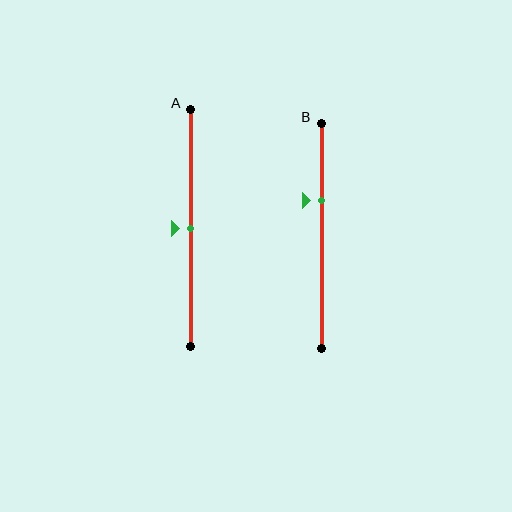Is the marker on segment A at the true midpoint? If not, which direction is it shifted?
Yes, the marker on segment A is at the true midpoint.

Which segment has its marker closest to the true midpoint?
Segment A has its marker closest to the true midpoint.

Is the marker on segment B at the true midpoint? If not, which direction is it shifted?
No, the marker on segment B is shifted upward by about 16% of the segment length.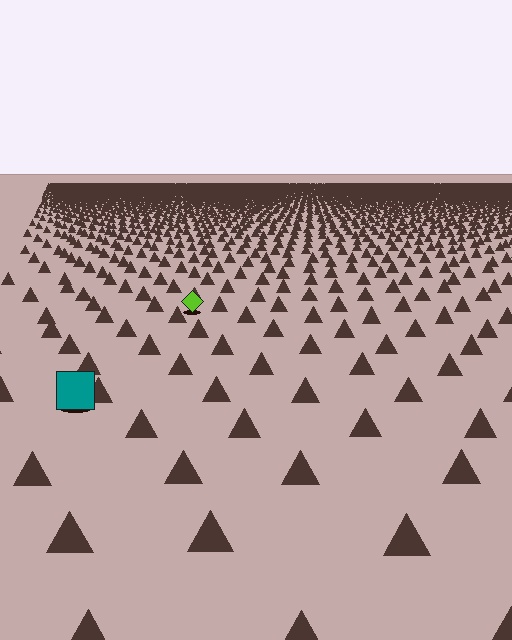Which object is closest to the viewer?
The teal square is closest. The texture marks near it are larger and more spread out.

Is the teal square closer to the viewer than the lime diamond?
Yes. The teal square is closer — you can tell from the texture gradient: the ground texture is coarser near it.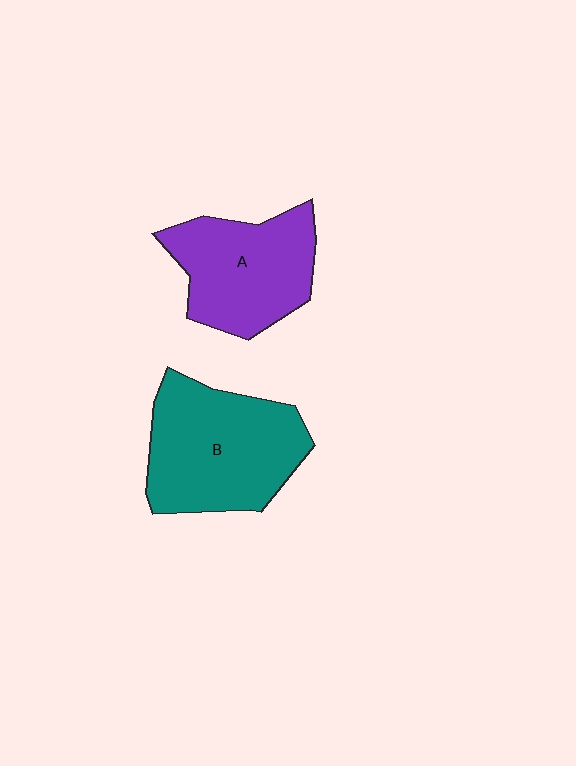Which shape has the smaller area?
Shape A (purple).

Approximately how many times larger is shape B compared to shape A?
Approximately 1.2 times.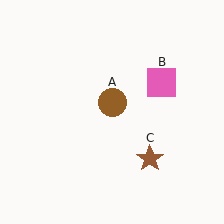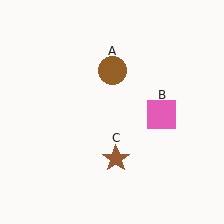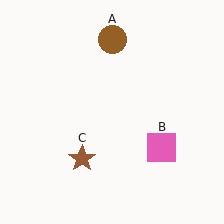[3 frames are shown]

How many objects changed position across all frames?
3 objects changed position: brown circle (object A), pink square (object B), brown star (object C).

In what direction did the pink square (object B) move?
The pink square (object B) moved down.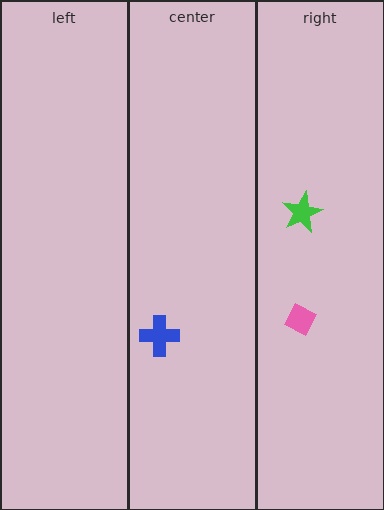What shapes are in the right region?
The pink diamond, the green star.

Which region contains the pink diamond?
The right region.